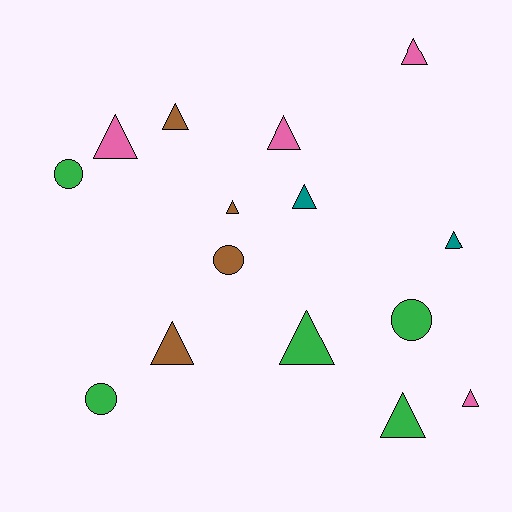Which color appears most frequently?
Green, with 5 objects.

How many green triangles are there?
There are 2 green triangles.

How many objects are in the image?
There are 15 objects.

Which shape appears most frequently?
Triangle, with 11 objects.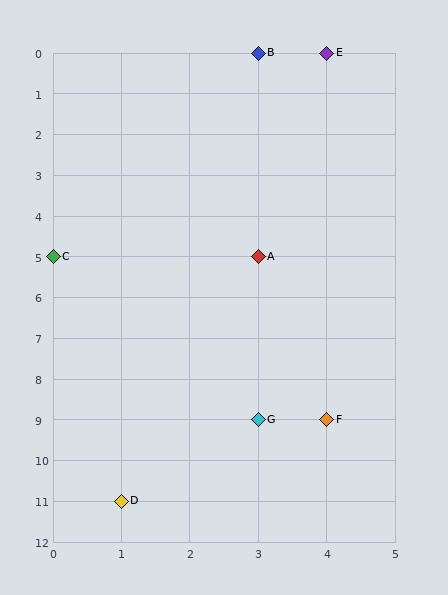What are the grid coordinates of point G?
Point G is at grid coordinates (3, 9).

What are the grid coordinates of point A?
Point A is at grid coordinates (3, 5).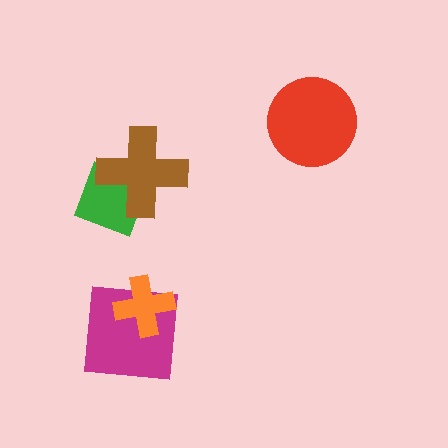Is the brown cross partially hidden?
No, no other shape covers it.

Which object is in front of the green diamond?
The brown cross is in front of the green diamond.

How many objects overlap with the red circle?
0 objects overlap with the red circle.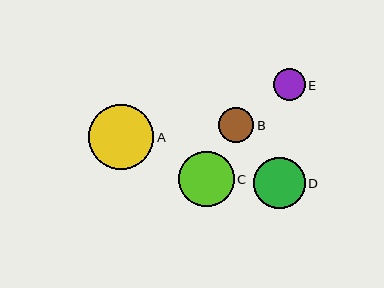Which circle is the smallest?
Circle E is the smallest with a size of approximately 32 pixels.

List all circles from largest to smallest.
From largest to smallest: A, C, D, B, E.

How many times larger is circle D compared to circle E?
Circle D is approximately 1.6 times the size of circle E.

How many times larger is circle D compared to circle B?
Circle D is approximately 1.5 times the size of circle B.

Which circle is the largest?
Circle A is the largest with a size of approximately 65 pixels.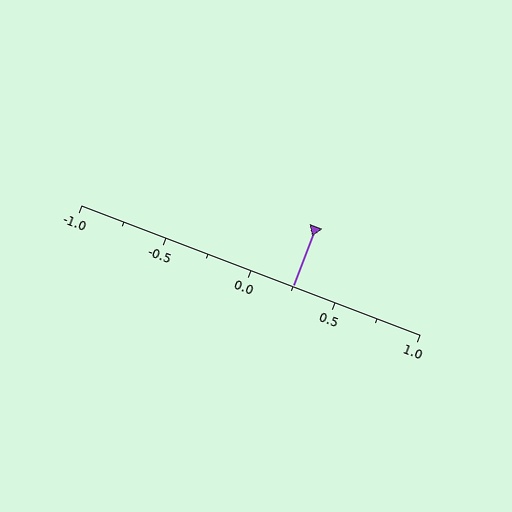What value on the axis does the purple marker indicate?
The marker indicates approximately 0.25.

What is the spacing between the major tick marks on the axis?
The major ticks are spaced 0.5 apart.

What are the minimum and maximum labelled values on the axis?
The axis runs from -1.0 to 1.0.